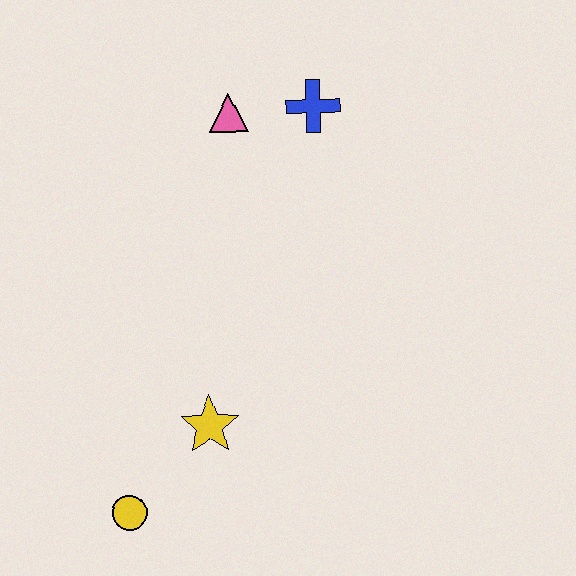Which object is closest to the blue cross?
The pink triangle is closest to the blue cross.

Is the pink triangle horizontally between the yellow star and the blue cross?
Yes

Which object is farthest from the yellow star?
The blue cross is farthest from the yellow star.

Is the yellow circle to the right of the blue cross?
No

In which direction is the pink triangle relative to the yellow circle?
The pink triangle is above the yellow circle.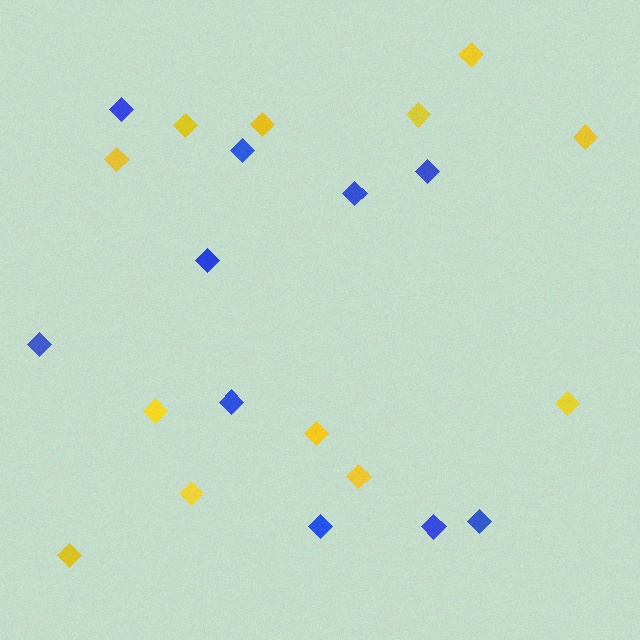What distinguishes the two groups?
There are 2 groups: one group of yellow diamonds (12) and one group of blue diamonds (10).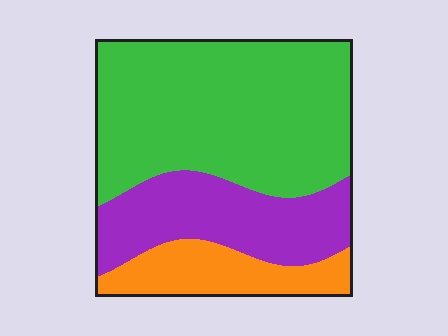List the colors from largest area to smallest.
From largest to smallest: green, purple, orange.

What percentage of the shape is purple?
Purple covers roughly 25% of the shape.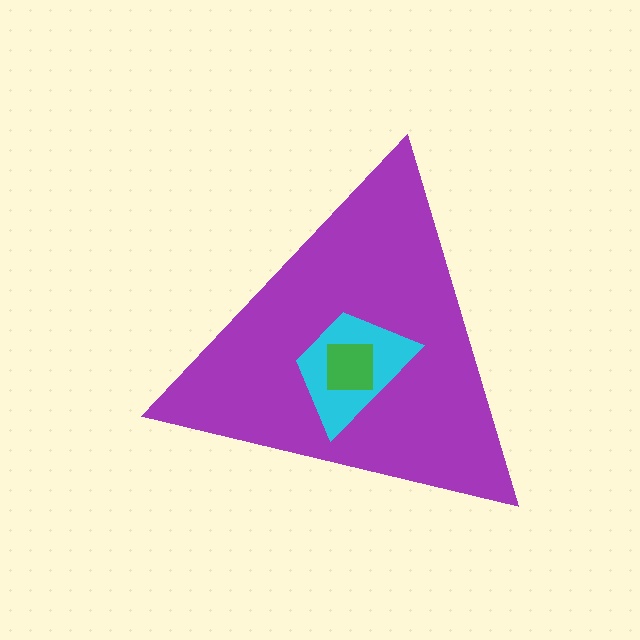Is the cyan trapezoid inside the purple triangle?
Yes.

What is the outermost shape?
The purple triangle.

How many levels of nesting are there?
3.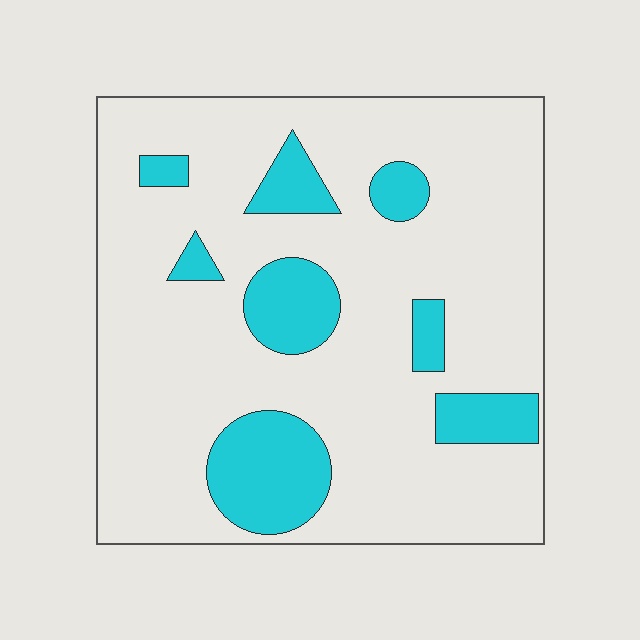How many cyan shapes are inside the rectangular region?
8.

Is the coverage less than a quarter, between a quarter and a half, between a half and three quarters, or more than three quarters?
Less than a quarter.